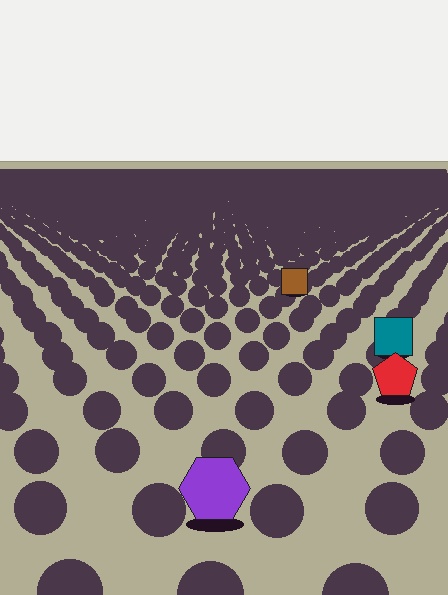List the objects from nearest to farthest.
From nearest to farthest: the purple hexagon, the red pentagon, the teal square, the brown square.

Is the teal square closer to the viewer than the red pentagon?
No. The red pentagon is closer — you can tell from the texture gradient: the ground texture is coarser near it.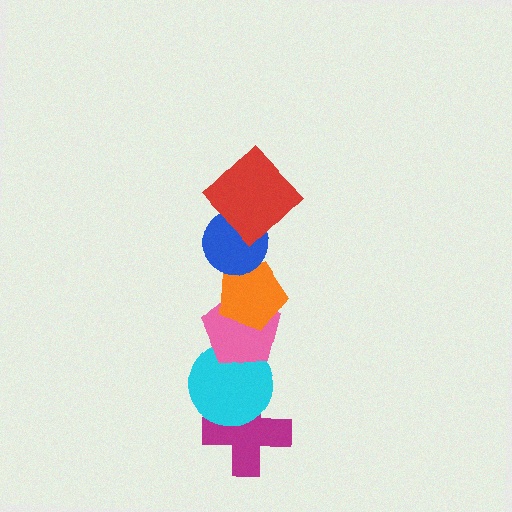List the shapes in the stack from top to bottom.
From top to bottom: the red diamond, the blue circle, the orange pentagon, the pink pentagon, the cyan circle, the magenta cross.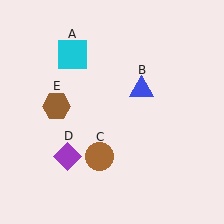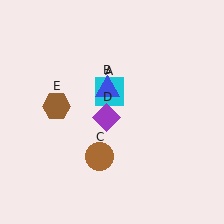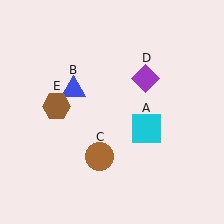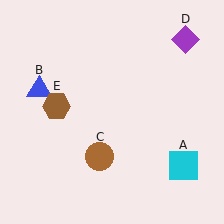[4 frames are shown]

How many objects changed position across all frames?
3 objects changed position: cyan square (object A), blue triangle (object B), purple diamond (object D).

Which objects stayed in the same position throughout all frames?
Brown circle (object C) and brown hexagon (object E) remained stationary.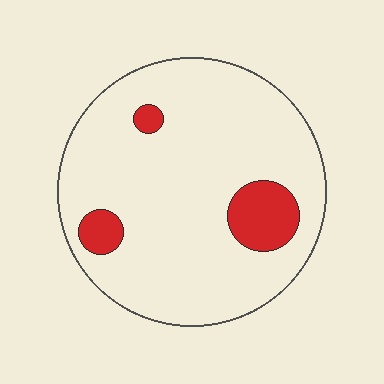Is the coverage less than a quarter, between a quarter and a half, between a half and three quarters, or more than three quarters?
Less than a quarter.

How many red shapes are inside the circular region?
3.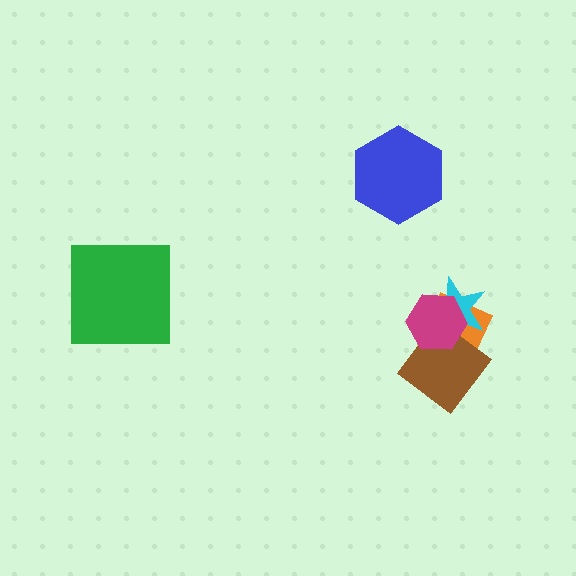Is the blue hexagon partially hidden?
No, no other shape covers it.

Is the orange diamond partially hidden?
Yes, it is partially covered by another shape.